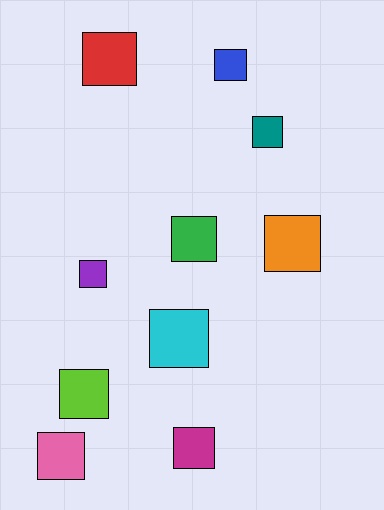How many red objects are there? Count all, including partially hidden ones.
There is 1 red object.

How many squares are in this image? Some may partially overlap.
There are 10 squares.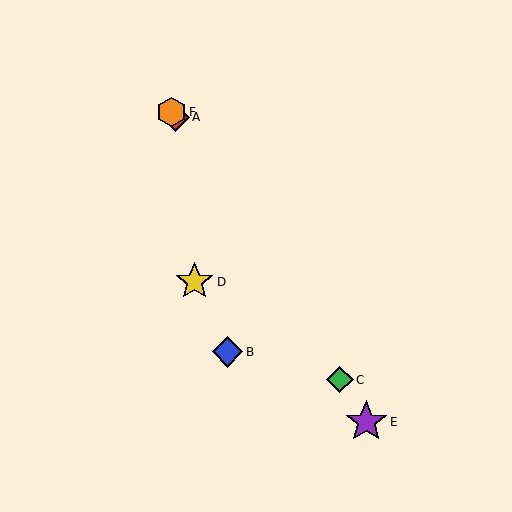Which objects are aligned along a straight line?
Objects A, C, E, F are aligned along a straight line.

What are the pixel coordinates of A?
Object A is at (175, 117).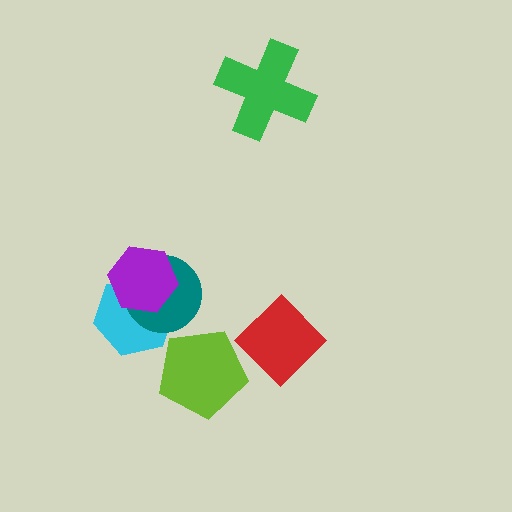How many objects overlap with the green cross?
0 objects overlap with the green cross.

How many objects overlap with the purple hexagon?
2 objects overlap with the purple hexagon.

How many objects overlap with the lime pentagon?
0 objects overlap with the lime pentagon.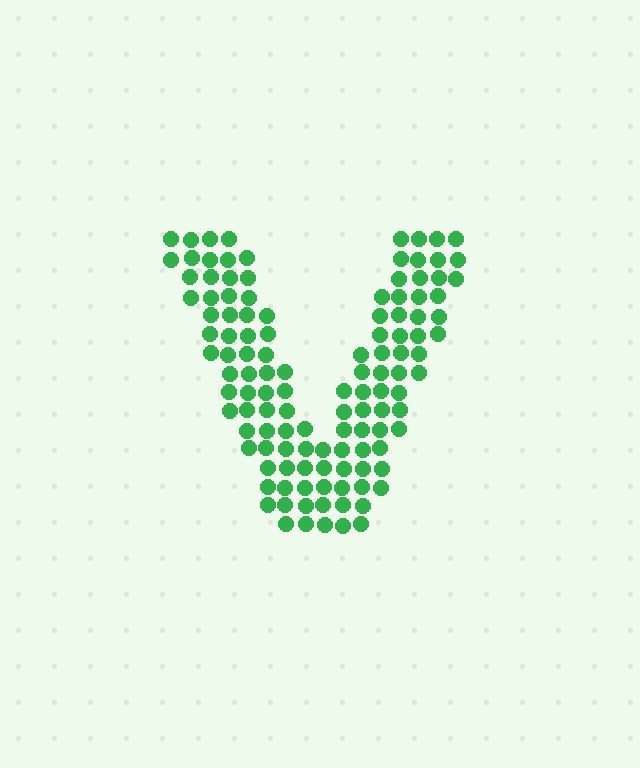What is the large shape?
The large shape is the letter V.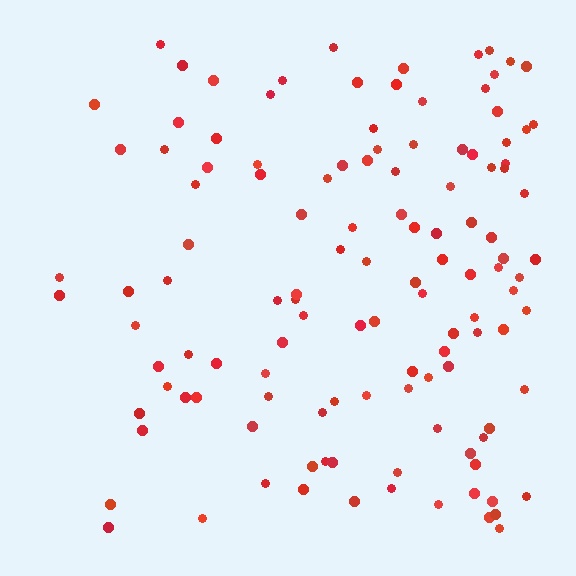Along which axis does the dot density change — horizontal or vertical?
Horizontal.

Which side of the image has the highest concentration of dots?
The right.